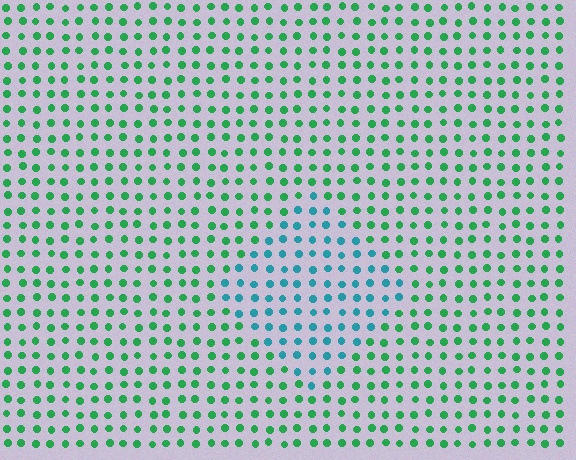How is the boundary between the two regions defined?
The boundary is defined purely by a slight shift in hue (about 47 degrees). Spacing, size, and orientation are identical on both sides.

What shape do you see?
I see a diamond.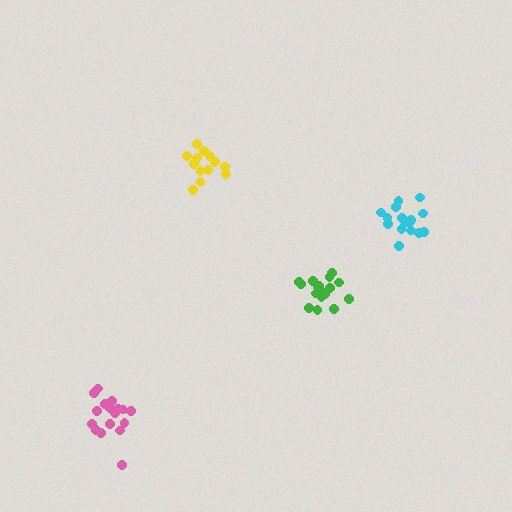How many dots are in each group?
Group 1: 18 dots, Group 2: 19 dots, Group 3: 13 dots, Group 4: 17 dots (67 total).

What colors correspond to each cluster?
The clusters are colored: pink, green, yellow, cyan.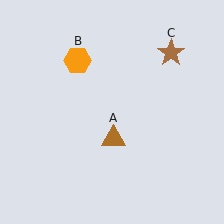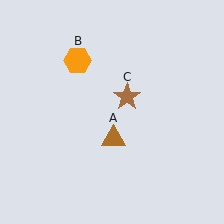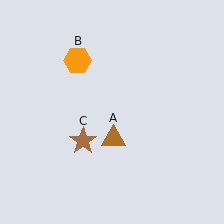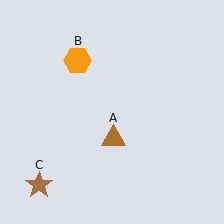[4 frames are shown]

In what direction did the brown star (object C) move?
The brown star (object C) moved down and to the left.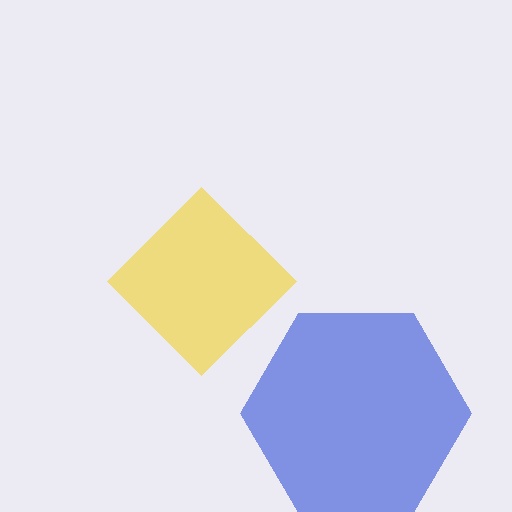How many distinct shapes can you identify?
There are 2 distinct shapes: a yellow diamond, a blue hexagon.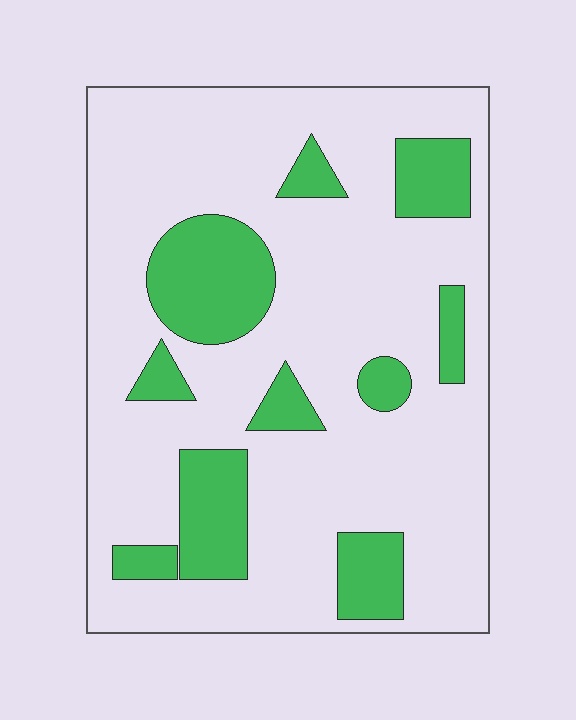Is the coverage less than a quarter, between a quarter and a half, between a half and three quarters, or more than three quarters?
Less than a quarter.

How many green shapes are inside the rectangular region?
10.